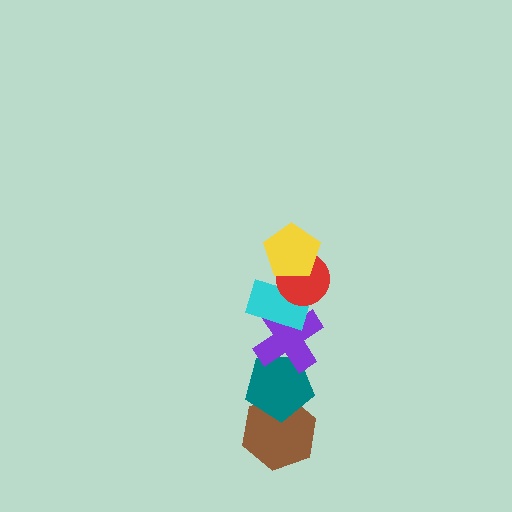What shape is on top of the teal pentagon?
The purple cross is on top of the teal pentagon.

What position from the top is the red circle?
The red circle is 2nd from the top.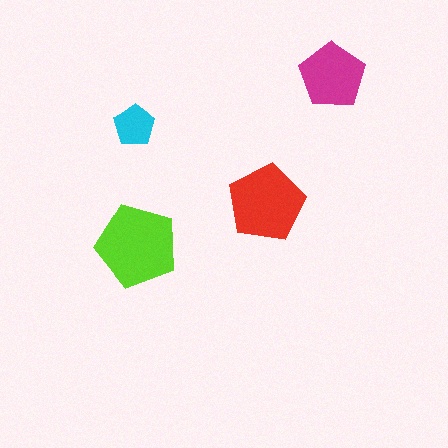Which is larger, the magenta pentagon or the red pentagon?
The red one.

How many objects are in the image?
There are 4 objects in the image.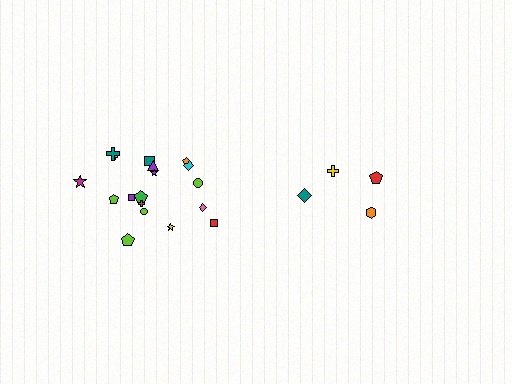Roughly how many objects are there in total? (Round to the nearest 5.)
Roughly 20 objects in total.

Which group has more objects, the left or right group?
The left group.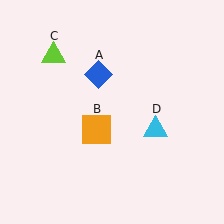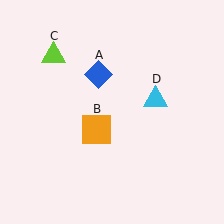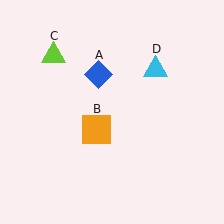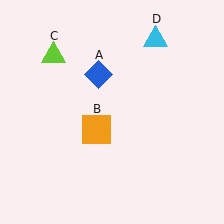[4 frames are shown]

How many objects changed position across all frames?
1 object changed position: cyan triangle (object D).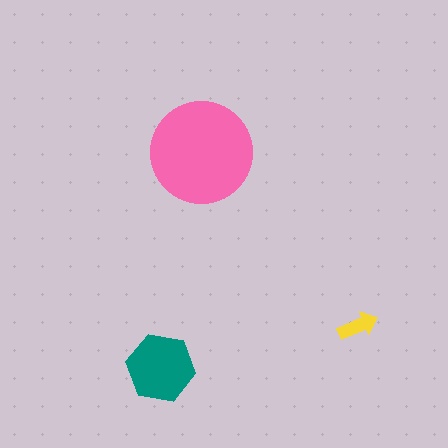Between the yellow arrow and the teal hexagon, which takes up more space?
The teal hexagon.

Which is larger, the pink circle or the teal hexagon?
The pink circle.